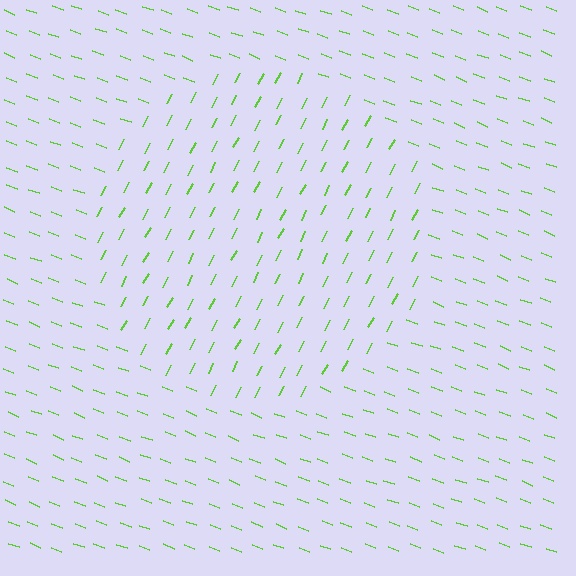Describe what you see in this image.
The image is filled with small lime line segments. A circle region in the image has lines oriented differently from the surrounding lines, creating a visible texture boundary.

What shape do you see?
I see a circle.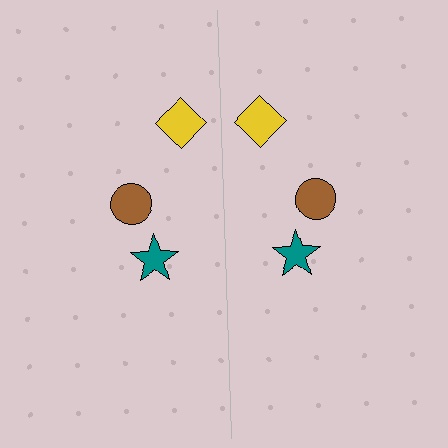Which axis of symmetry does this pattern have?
The pattern has a vertical axis of symmetry running through the center of the image.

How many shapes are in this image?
There are 6 shapes in this image.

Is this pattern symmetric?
Yes, this pattern has bilateral (reflection) symmetry.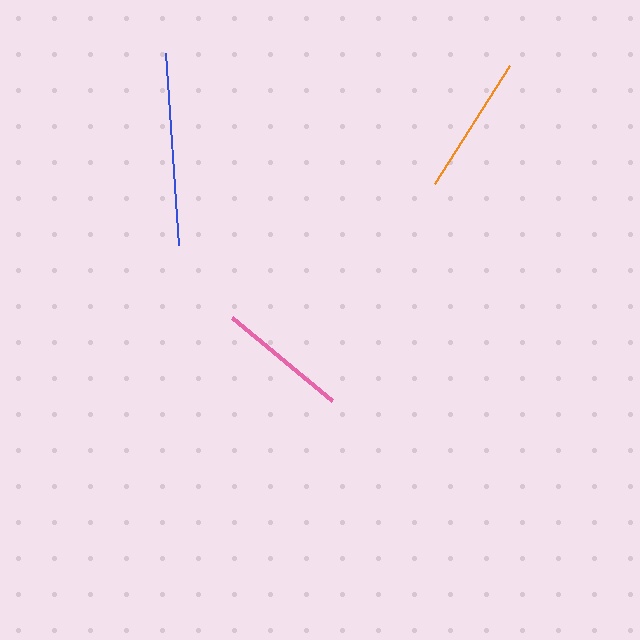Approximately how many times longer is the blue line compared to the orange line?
The blue line is approximately 1.4 times the length of the orange line.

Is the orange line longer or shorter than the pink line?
The orange line is longer than the pink line.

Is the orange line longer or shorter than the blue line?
The blue line is longer than the orange line.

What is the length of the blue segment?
The blue segment is approximately 193 pixels long.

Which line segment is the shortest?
The pink line is the shortest at approximately 130 pixels.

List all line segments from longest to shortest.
From longest to shortest: blue, orange, pink.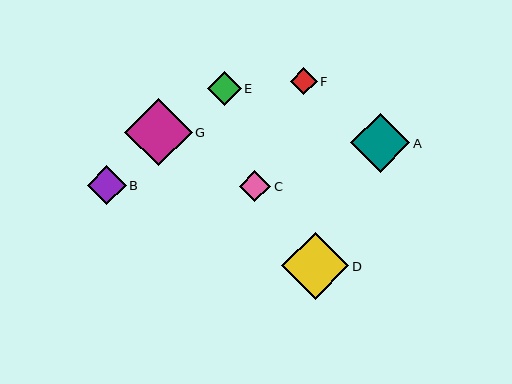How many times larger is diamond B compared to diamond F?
Diamond B is approximately 1.4 times the size of diamond F.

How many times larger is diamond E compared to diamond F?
Diamond E is approximately 1.2 times the size of diamond F.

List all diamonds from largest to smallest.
From largest to smallest: G, D, A, B, E, C, F.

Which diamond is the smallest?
Diamond F is the smallest with a size of approximately 27 pixels.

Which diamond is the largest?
Diamond G is the largest with a size of approximately 67 pixels.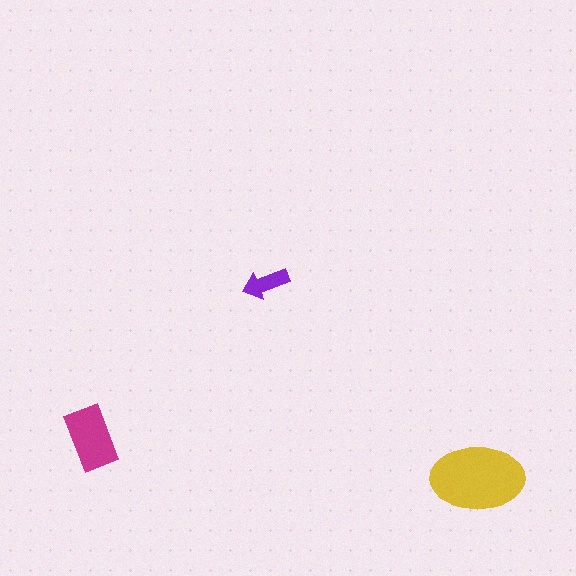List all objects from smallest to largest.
The purple arrow, the magenta rectangle, the yellow ellipse.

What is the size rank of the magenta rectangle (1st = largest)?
2nd.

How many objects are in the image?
There are 3 objects in the image.